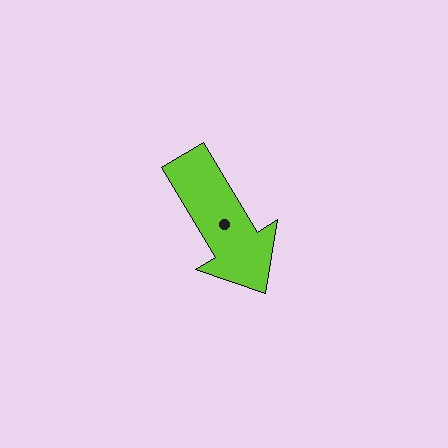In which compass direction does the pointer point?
Southeast.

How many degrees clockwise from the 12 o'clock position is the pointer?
Approximately 149 degrees.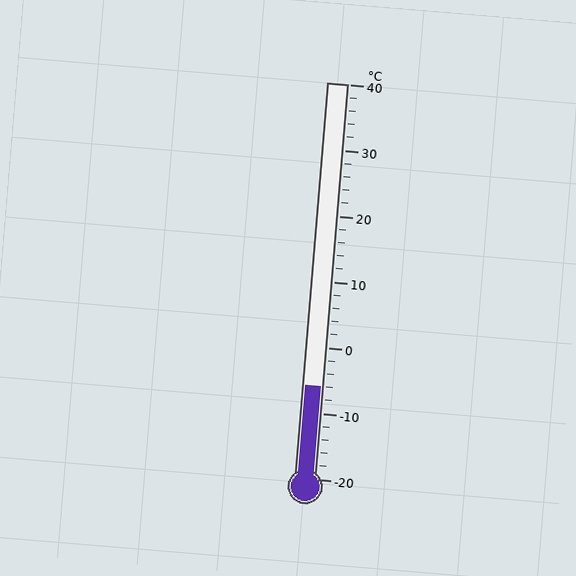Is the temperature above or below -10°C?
The temperature is above -10°C.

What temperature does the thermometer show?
The thermometer shows approximately -6°C.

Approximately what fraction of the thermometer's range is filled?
The thermometer is filled to approximately 25% of its range.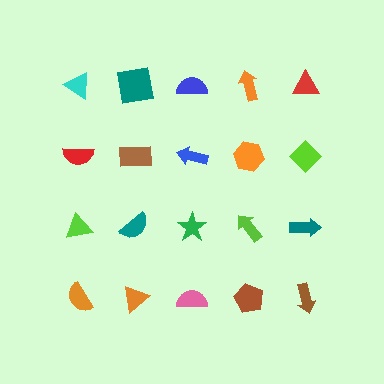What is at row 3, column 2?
A teal semicircle.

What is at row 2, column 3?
A blue arrow.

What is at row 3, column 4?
A lime arrow.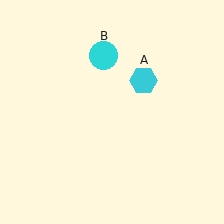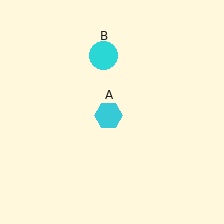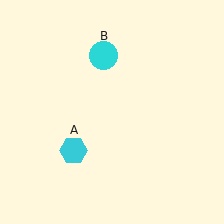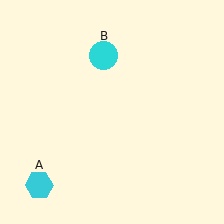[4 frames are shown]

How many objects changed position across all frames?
1 object changed position: cyan hexagon (object A).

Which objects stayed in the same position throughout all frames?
Cyan circle (object B) remained stationary.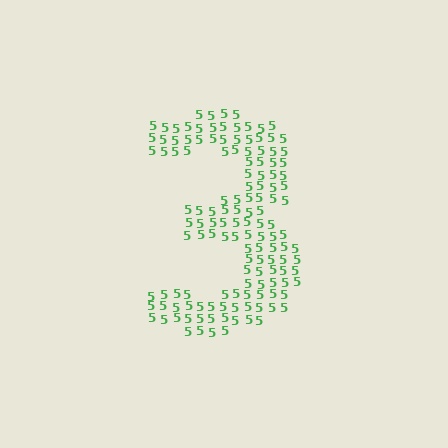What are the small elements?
The small elements are digit 5's.